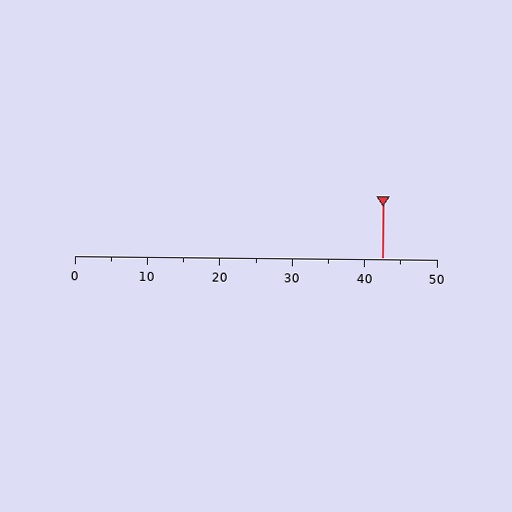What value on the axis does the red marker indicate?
The marker indicates approximately 42.5.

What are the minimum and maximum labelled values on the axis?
The axis runs from 0 to 50.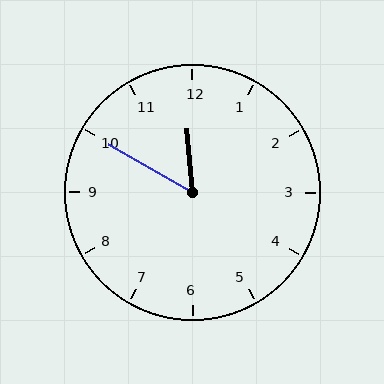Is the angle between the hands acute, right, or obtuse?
It is acute.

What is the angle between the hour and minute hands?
Approximately 55 degrees.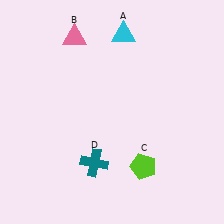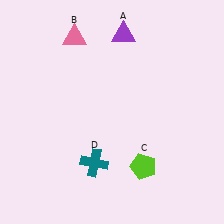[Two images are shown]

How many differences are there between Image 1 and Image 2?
There is 1 difference between the two images.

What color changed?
The triangle (A) changed from cyan in Image 1 to purple in Image 2.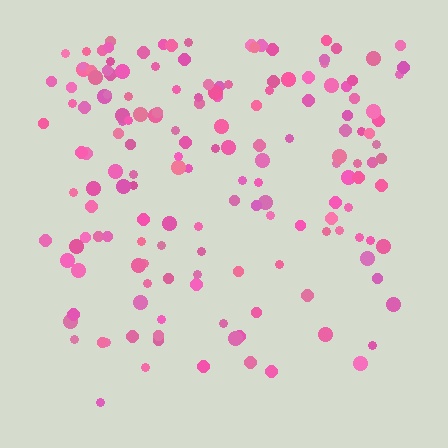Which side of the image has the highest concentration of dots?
The top.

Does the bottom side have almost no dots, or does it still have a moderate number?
Still a moderate number, just noticeably fewer than the top.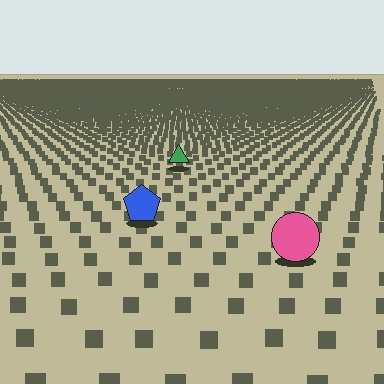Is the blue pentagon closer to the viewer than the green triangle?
Yes. The blue pentagon is closer — you can tell from the texture gradient: the ground texture is coarser near it.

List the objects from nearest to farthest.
From nearest to farthest: the pink circle, the blue pentagon, the green triangle.